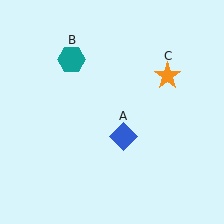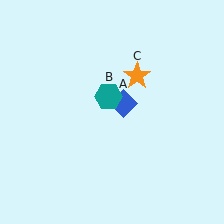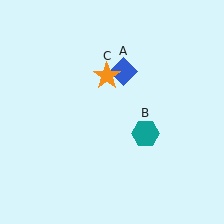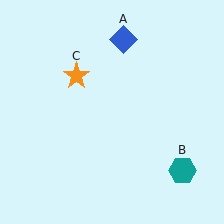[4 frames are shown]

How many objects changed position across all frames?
3 objects changed position: blue diamond (object A), teal hexagon (object B), orange star (object C).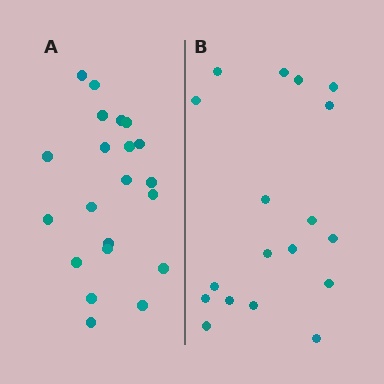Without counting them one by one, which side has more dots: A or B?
Region A (the left region) has more dots.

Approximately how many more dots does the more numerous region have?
Region A has just a few more — roughly 2 or 3 more dots than region B.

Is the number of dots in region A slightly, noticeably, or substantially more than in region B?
Region A has only slightly more — the two regions are fairly close. The ratio is roughly 1.2 to 1.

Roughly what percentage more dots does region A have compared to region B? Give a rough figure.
About 15% more.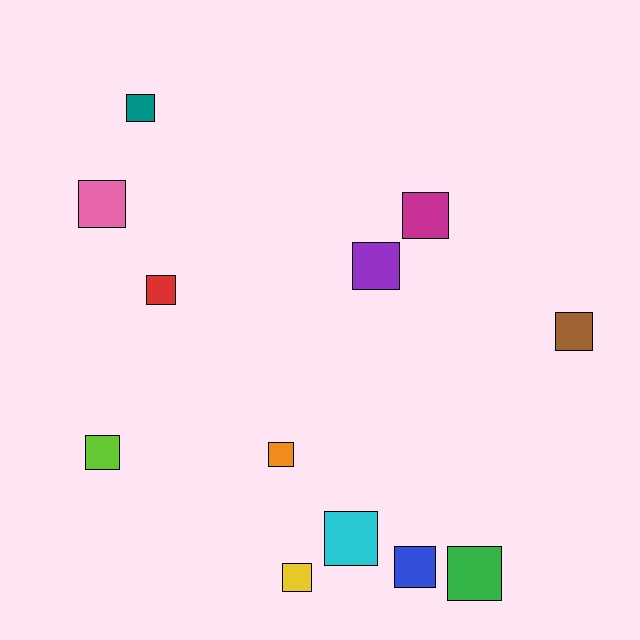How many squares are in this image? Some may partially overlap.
There are 12 squares.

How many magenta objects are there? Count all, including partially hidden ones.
There is 1 magenta object.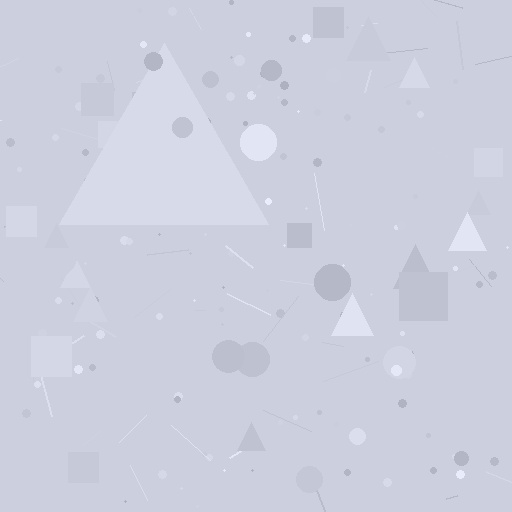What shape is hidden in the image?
A triangle is hidden in the image.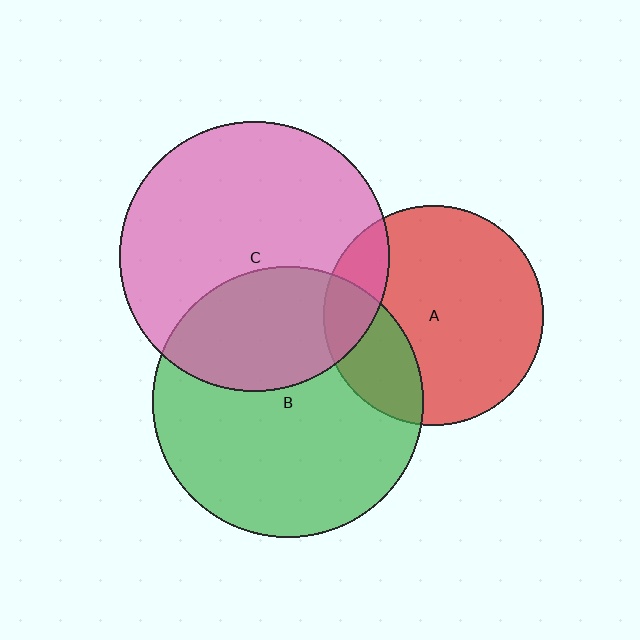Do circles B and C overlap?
Yes.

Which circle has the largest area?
Circle B (green).